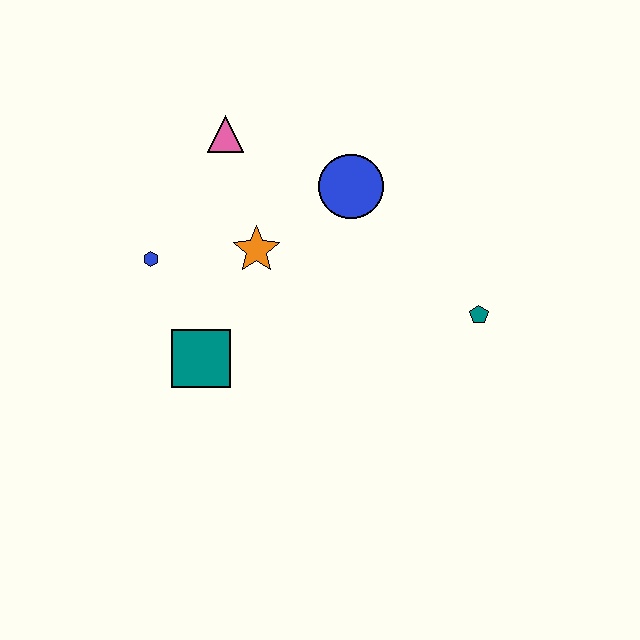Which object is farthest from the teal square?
The teal pentagon is farthest from the teal square.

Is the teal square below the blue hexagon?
Yes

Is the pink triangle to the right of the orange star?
No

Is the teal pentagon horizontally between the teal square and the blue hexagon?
No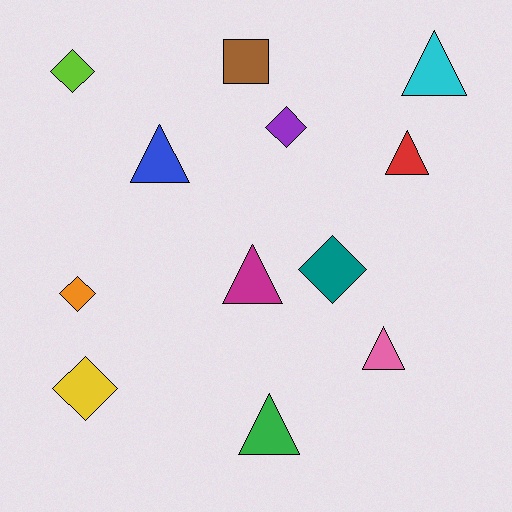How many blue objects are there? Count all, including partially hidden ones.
There is 1 blue object.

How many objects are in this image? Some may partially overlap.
There are 12 objects.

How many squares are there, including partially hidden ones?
There is 1 square.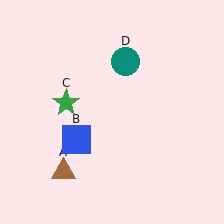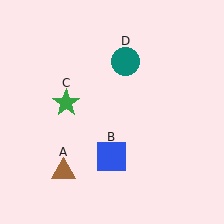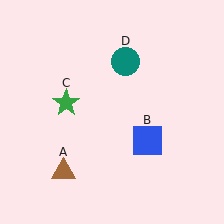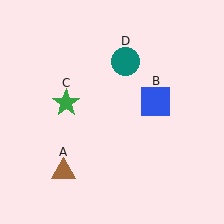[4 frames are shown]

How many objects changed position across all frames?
1 object changed position: blue square (object B).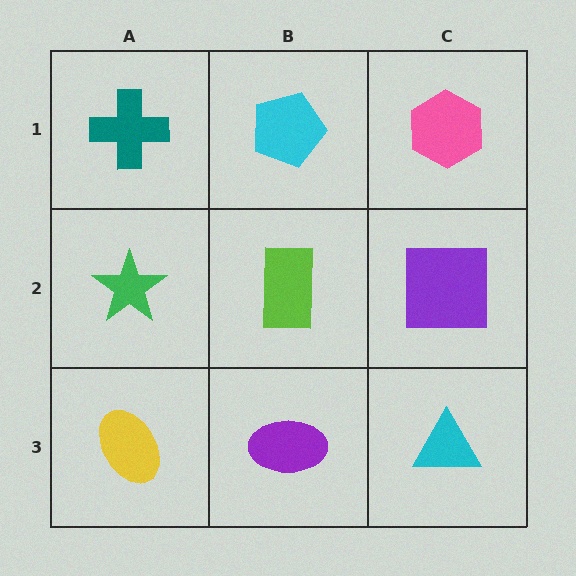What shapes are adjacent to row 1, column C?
A purple square (row 2, column C), a cyan pentagon (row 1, column B).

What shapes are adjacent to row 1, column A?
A green star (row 2, column A), a cyan pentagon (row 1, column B).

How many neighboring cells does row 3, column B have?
3.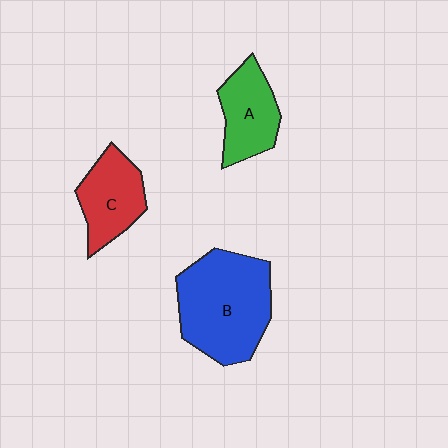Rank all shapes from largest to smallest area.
From largest to smallest: B (blue), C (red), A (green).